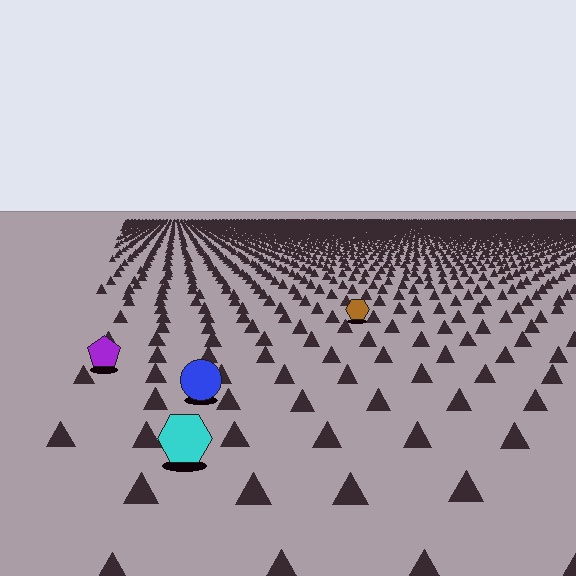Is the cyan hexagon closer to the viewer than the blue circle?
Yes. The cyan hexagon is closer — you can tell from the texture gradient: the ground texture is coarser near it.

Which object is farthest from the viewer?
The brown hexagon is farthest from the viewer. It appears smaller and the ground texture around it is denser.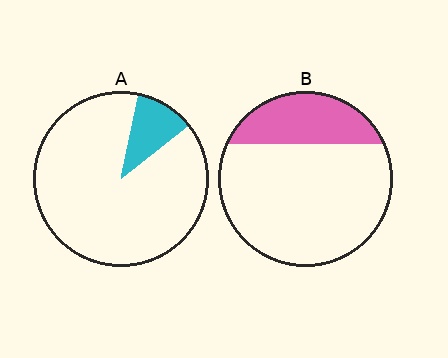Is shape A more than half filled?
No.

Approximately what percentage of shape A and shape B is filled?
A is approximately 10% and B is approximately 25%.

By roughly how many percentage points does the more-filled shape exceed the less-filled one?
By roughly 15 percentage points (B over A).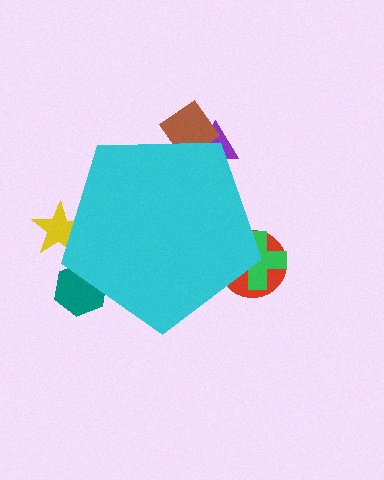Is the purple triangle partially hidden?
Yes, the purple triangle is partially hidden behind the cyan pentagon.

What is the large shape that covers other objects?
A cyan pentagon.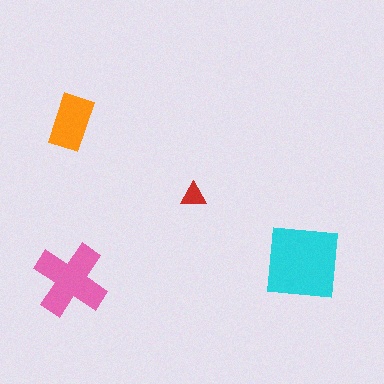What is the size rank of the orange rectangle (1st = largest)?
3rd.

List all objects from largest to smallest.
The cyan square, the pink cross, the orange rectangle, the red triangle.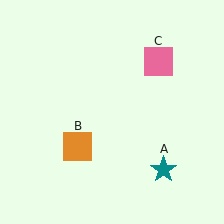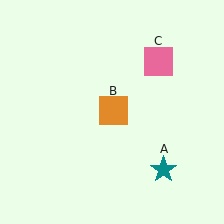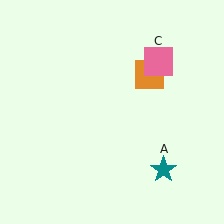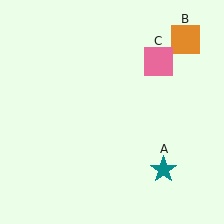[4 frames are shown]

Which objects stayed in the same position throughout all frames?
Teal star (object A) and pink square (object C) remained stationary.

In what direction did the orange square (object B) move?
The orange square (object B) moved up and to the right.